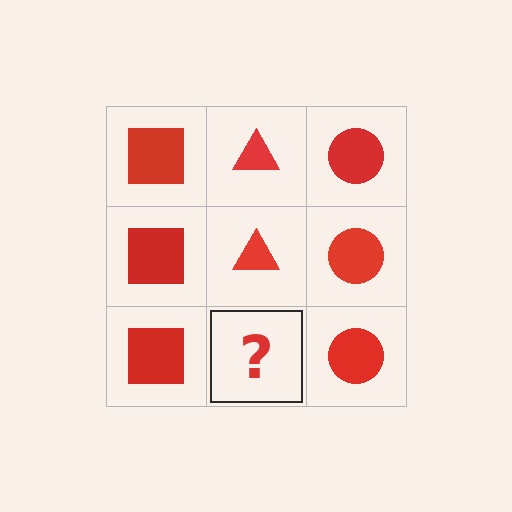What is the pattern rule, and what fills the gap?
The rule is that each column has a consistent shape. The gap should be filled with a red triangle.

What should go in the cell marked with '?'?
The missing cell should contain a red triangle.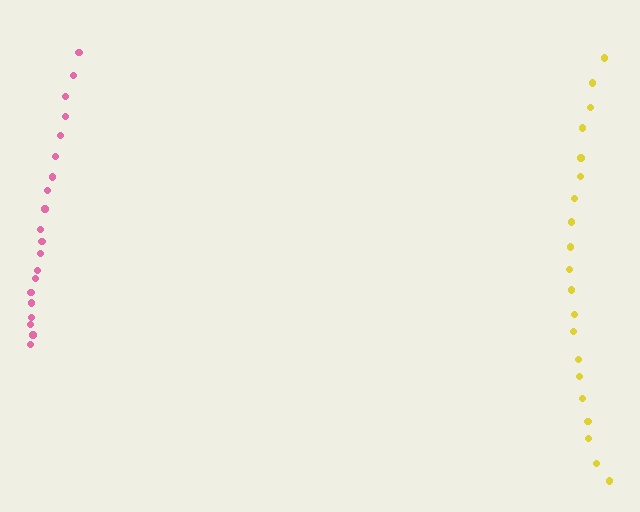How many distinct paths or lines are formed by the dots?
There are 2 distinct paths.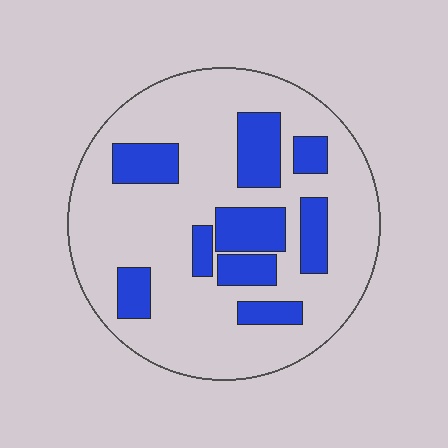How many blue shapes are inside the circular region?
9.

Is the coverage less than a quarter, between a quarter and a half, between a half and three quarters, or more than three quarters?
Less than a quarter.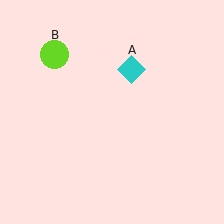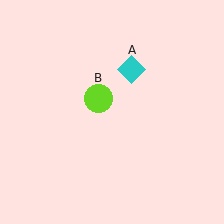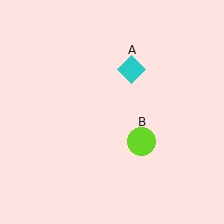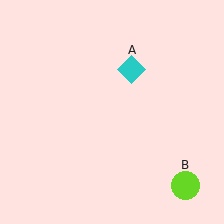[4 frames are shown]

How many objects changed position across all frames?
1 object changed position: lime circle (object B).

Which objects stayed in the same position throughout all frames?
Cyan diamond (object A) remained stationary.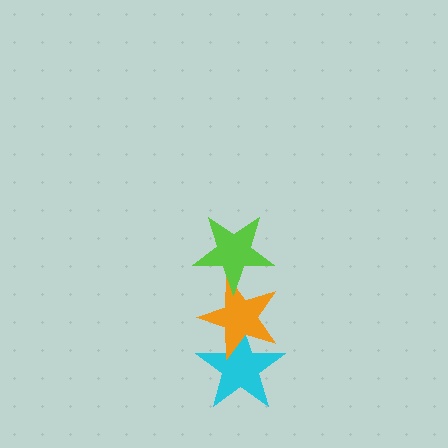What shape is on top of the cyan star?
The orange star is on top of the cyan star.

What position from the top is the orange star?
The orange star is 2nd from the top.